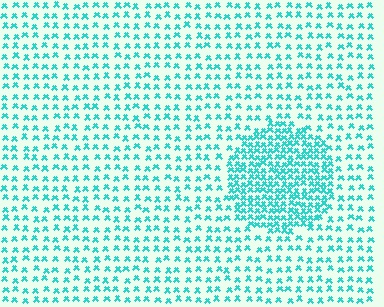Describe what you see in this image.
The image contains small cyan elements arranged at two different densities. A circle-shaped region is visible where the elements are more densely packed than the surrounding area.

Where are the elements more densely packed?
The elements are more densely packed inside the circle boundary.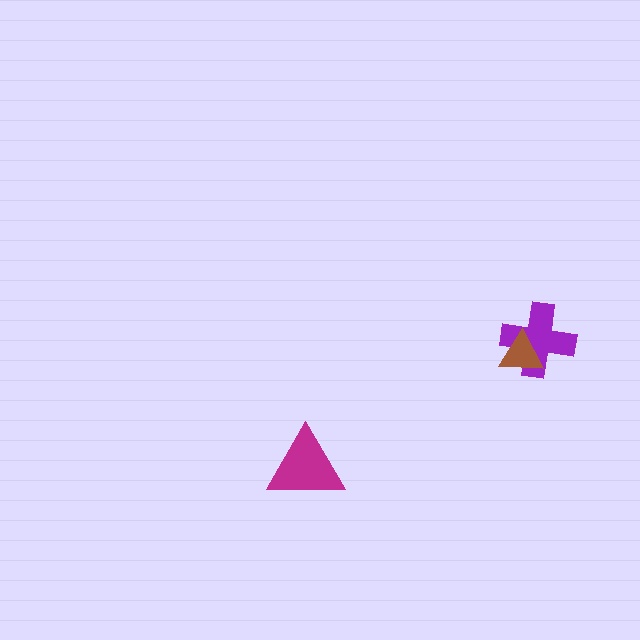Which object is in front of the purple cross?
The brown triangle is in front of the purple cross.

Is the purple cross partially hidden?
Yes, it is partially covered by another shape.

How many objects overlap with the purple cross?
1 object overlaps with the purple cross.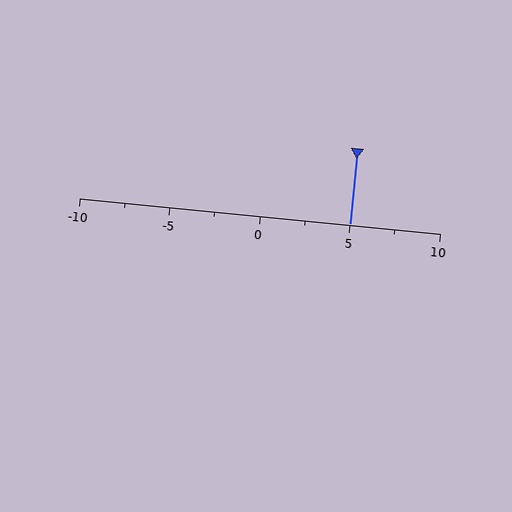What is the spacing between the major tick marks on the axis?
The major ticks are spaced 5 apart.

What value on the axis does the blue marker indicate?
The marker indicates approximately 5.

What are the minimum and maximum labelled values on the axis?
The axis runs from -10 to 10.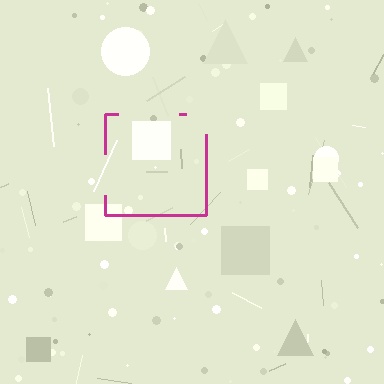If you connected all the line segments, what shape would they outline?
They would outline a square.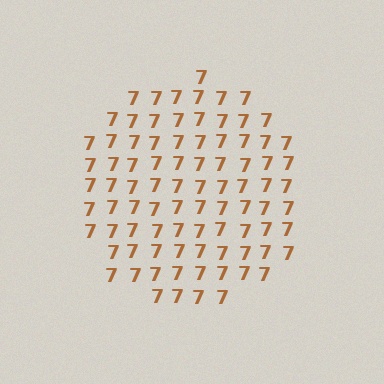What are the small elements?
The small elements are digit 7's.